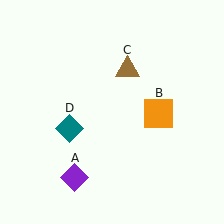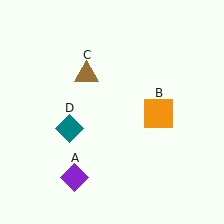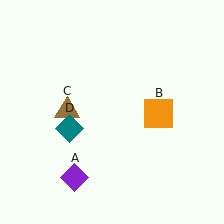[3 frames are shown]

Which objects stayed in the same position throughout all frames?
Purple diamond (object A) and orange square (object B) and teal diamond (object D) remained stationary.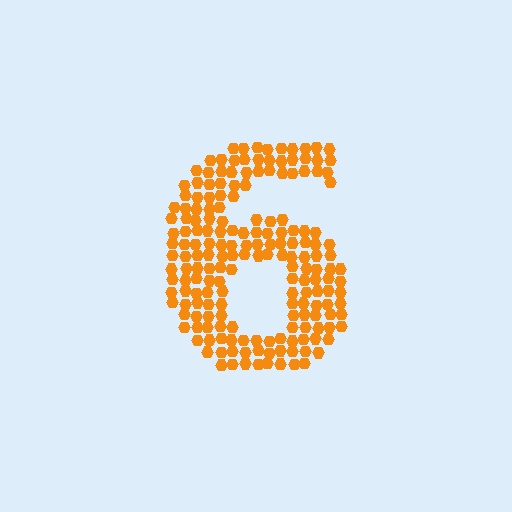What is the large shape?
The large shape is the digit 6.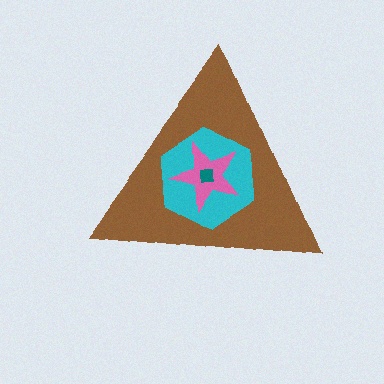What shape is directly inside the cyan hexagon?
The pink star.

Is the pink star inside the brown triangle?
Yes.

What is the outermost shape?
The brown triangle.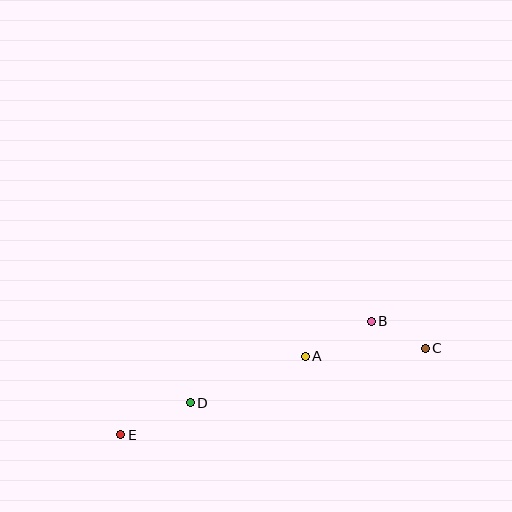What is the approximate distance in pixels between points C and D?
The distance between C and D is approximately 241 pixels.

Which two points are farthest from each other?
Points C and E are farthest from each other.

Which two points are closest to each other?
Points B and C are closest to each other.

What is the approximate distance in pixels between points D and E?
The distance between D and E is approximately 76 pixels.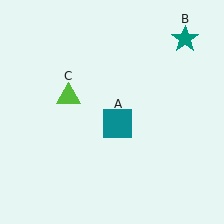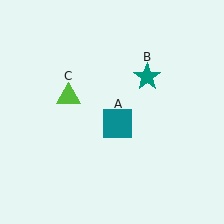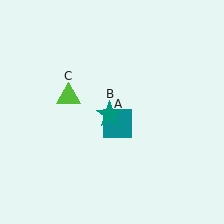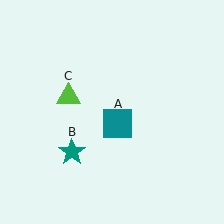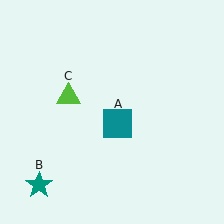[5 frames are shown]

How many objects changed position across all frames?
1 object changed position: teal star (object B).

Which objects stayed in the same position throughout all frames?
Teal square (object A) and lime triangle (object C) remained stationary.